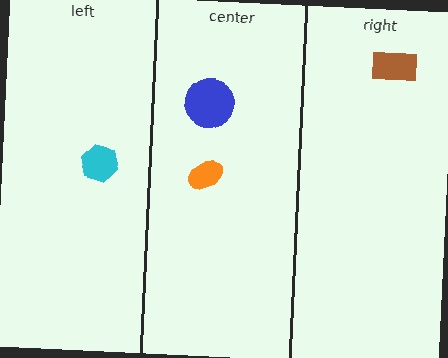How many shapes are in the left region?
1.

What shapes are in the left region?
The cyan hexagon.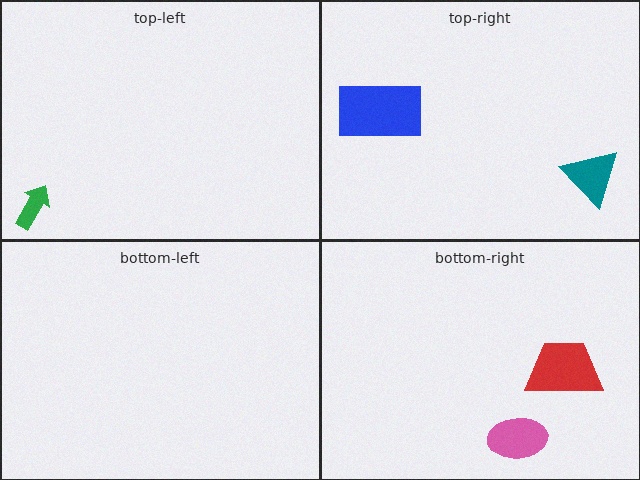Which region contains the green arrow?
The top-left region.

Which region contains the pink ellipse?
The bottom-right region.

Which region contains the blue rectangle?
The top-right region.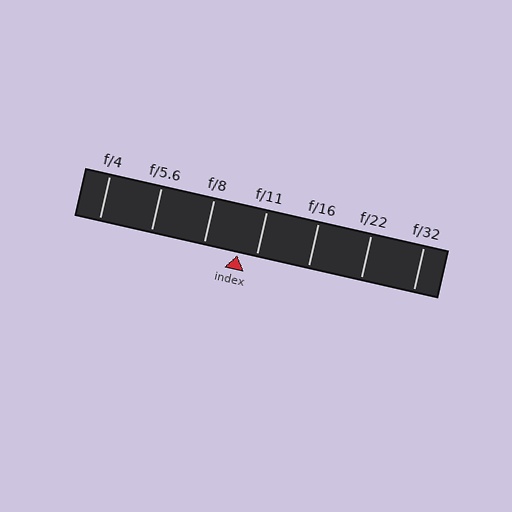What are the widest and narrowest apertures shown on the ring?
The widest aperture shown is f/4 and the narrowest is f/32.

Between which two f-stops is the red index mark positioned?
The index mark is between f/8 and f/11.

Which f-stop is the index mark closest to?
The index mark is closest to f/11.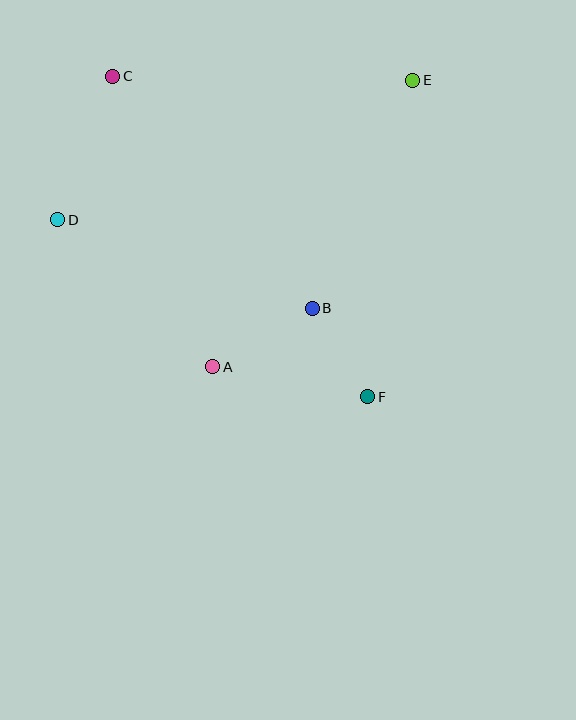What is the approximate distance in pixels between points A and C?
The distance between A and C is approximately 307 pixels.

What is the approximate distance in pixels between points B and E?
The distance between B and E is approximately 249 pixels.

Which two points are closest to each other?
Points B and F are closest to each other.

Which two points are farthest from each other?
Points C and F are farthest from each other.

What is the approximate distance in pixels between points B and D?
The distance between B and D is approximately 269 pixels.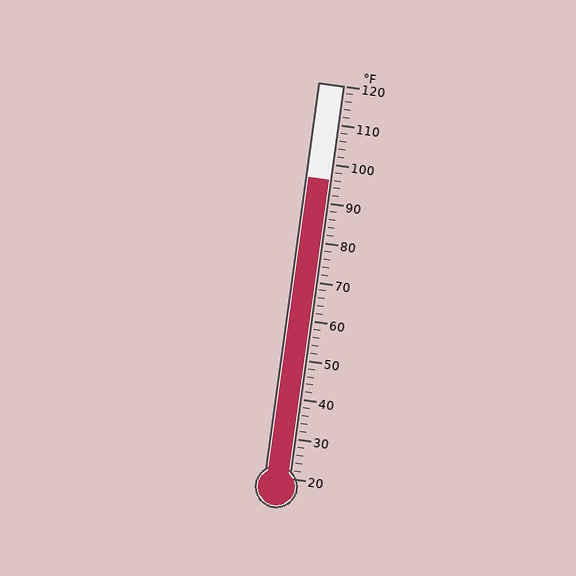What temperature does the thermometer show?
The thermometer shows approximately 96°F.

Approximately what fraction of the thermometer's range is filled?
The thermometer is filled to approximately 75% of its range.